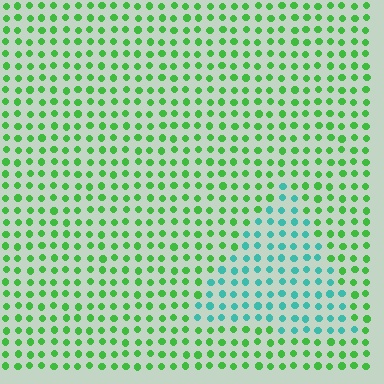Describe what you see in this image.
The image is filled with small green elements in a uniform arrangement. A triangle-shaped region is visible where the elements are tinted to a slightly different hue, forming a subtle color boundary.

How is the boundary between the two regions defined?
The boundary is defined purely by a slight shift in hue (about 53 degrees). Spacing, size, and orientation are identical on both sides.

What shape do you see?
I see a triangle.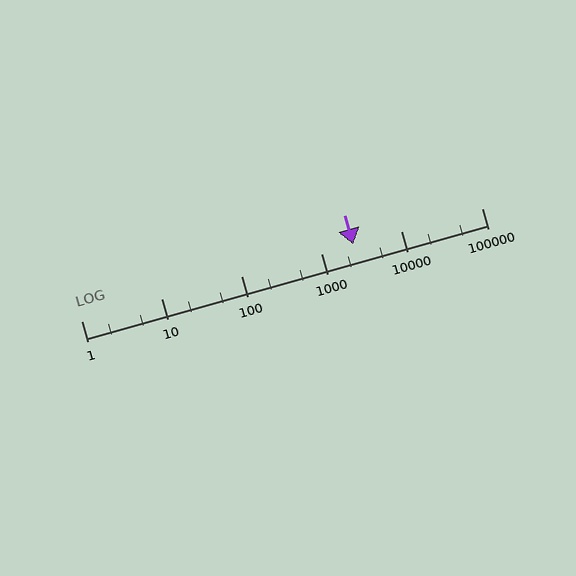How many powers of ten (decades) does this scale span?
The scale spans 5 decades, from 1 to 100000.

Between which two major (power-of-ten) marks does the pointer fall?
The pointer is between 1000 and 10000.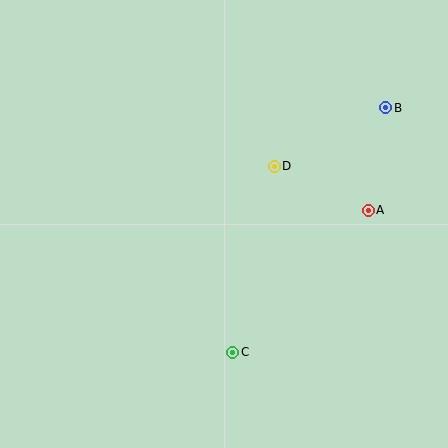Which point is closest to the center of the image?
Point D at (274, 166) is closest to the center.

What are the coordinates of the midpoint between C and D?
The midpoint between C and D is at (254, 259).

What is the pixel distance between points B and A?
The distance between B and A is 104 pixels.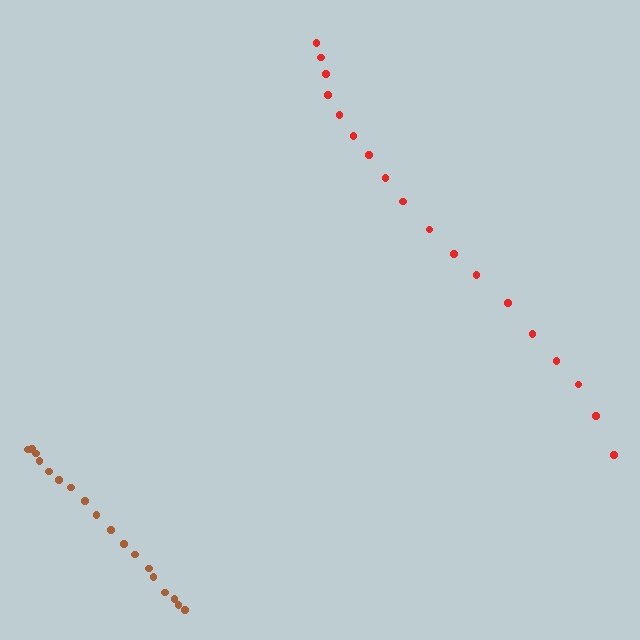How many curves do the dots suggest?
There are 2 distinct paths.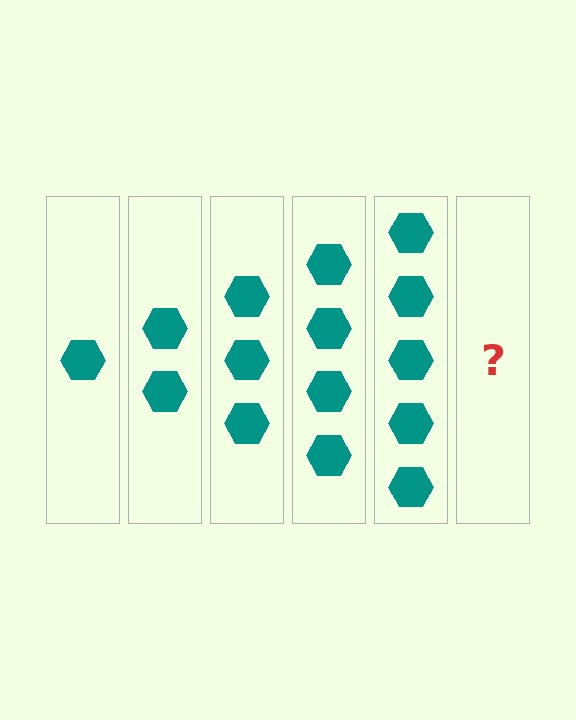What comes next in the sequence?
The next element should be 6 hexagons.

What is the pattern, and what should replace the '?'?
The pattern is that each step adds one more hexagon. The '?' should be 6 hexagons.